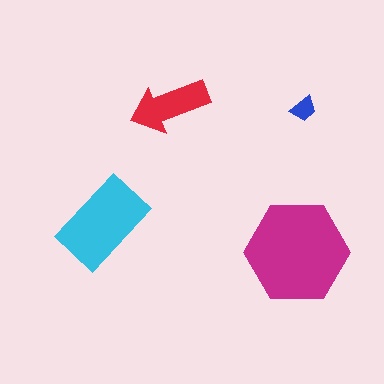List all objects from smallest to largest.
The blue trapezoid, the red arrow, the cyan rectangle, the magenta hexagon.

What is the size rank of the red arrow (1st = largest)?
3rd.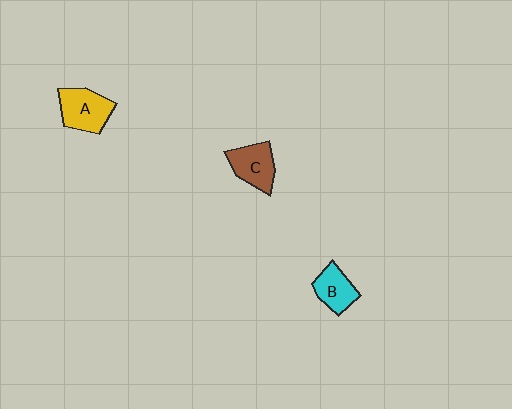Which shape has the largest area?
Shape A (yellow).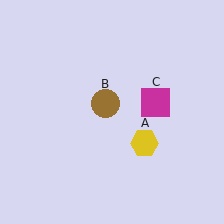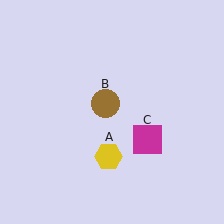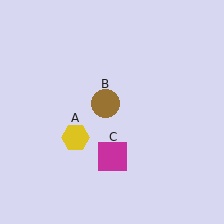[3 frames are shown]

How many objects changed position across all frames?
2 objects changed position: yellow hexagon (object A), magenta square (object C).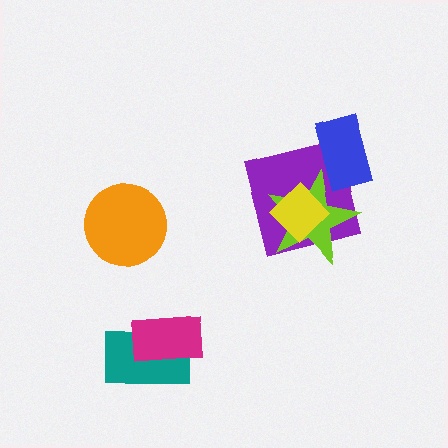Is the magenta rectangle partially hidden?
No, no other shape covers it.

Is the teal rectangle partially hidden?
Yes, it is partially covered by another shape.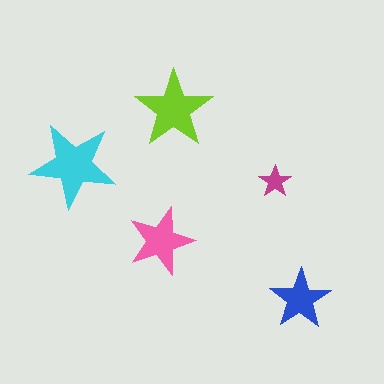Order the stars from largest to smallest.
the cyan one, the lime one, the pink one, the blue one, the magenta one.